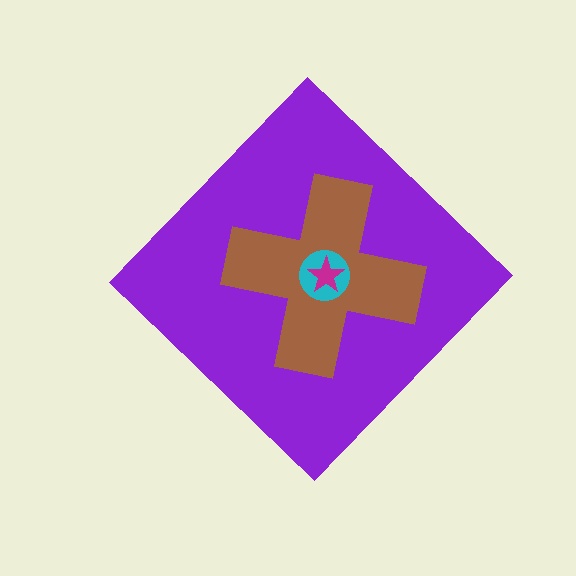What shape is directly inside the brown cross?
The cyan circle.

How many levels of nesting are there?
4.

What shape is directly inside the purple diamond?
The brown cross.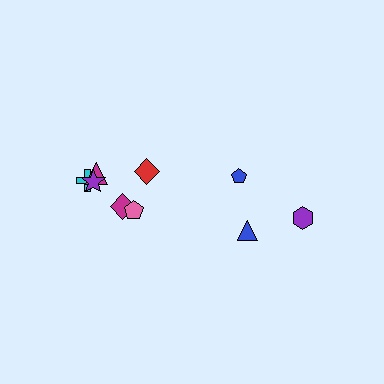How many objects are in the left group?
There are 6 objects.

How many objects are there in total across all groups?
There are 9 objects.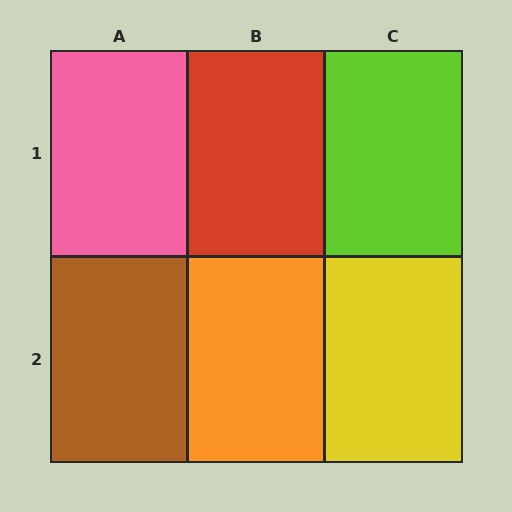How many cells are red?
1 cell is red.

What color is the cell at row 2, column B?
Orange.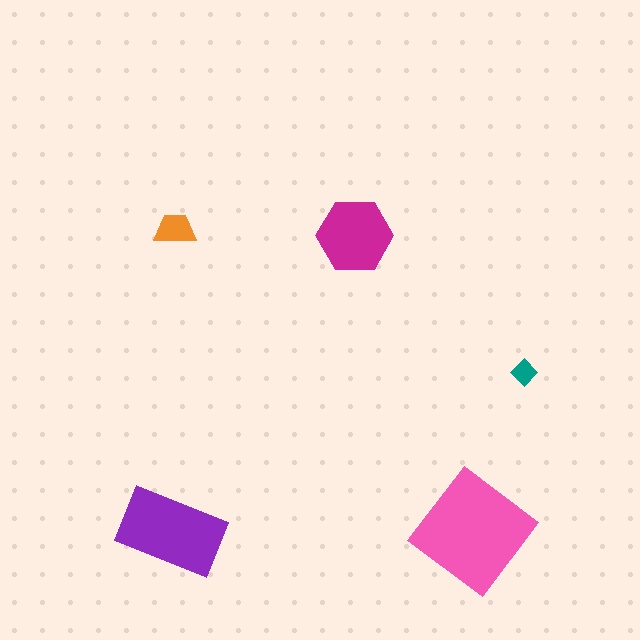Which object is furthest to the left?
The purple rectangle is leftmost.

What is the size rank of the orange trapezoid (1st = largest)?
4th.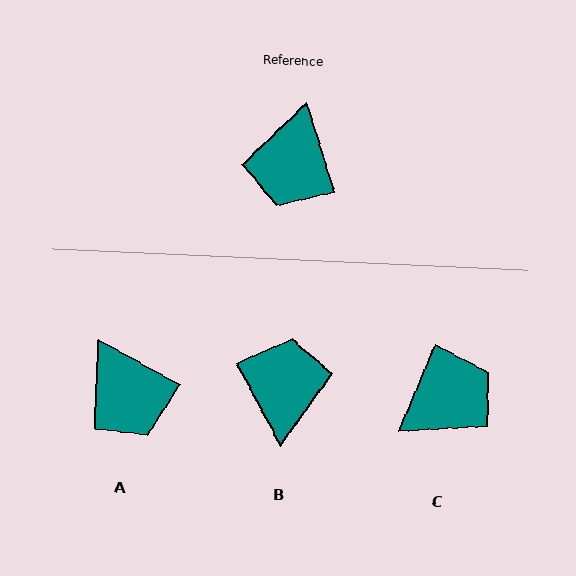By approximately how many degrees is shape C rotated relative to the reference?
Approximately 139 degrees counter-clockwise.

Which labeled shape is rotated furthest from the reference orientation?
B, about 170 degrees away.